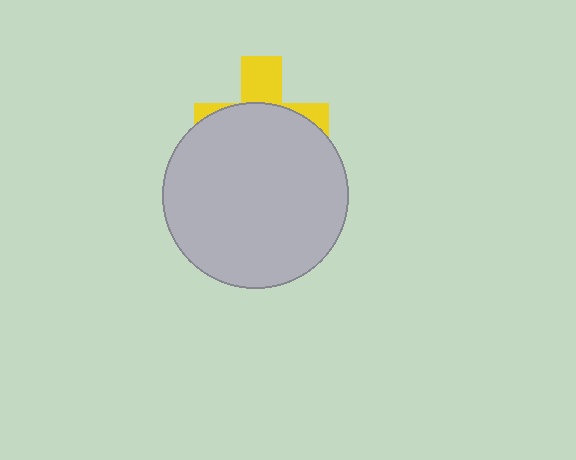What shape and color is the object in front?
The object in front is a light gray circle.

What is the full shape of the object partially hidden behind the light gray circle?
The partially hidden object is a yellow cross.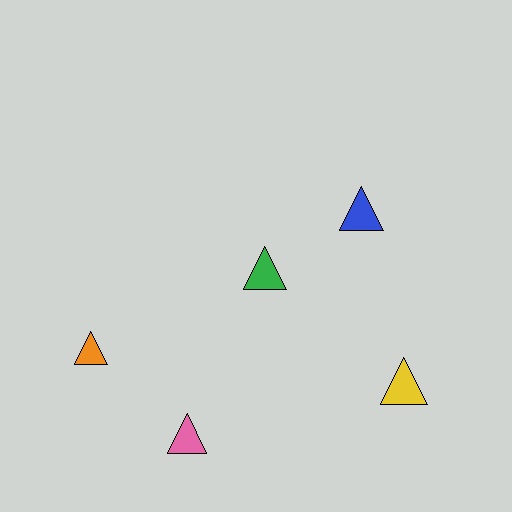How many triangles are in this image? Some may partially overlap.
There are 5 triangles.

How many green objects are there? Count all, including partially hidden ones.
There is 1 green object.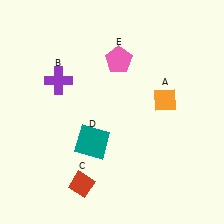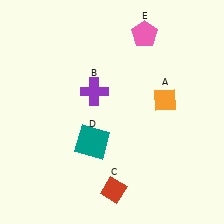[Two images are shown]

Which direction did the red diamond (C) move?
The red diamond (C) moved right.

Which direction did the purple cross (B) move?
The purple cross (B) moved right.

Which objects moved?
The objects that moved are: the purple cross (B), the red diamond (C), the pink pentagon (E).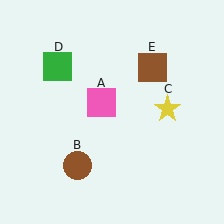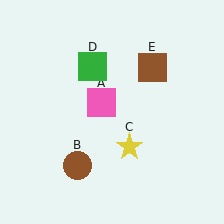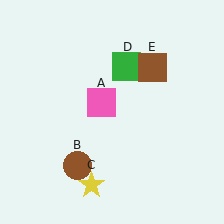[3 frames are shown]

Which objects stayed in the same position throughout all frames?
Pink square (object A) and brown circle (object B) and brown square (object E) remained stationary.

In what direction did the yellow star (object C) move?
The yellow star (object C) moved down and to the left.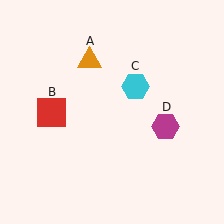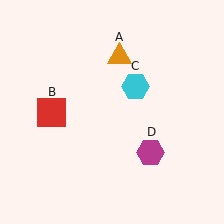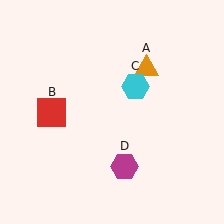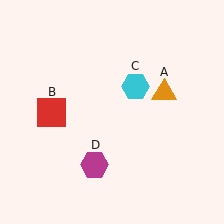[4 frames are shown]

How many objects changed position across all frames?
2 objects changed position: orange triangle (object A), magenta hexagon (object D).